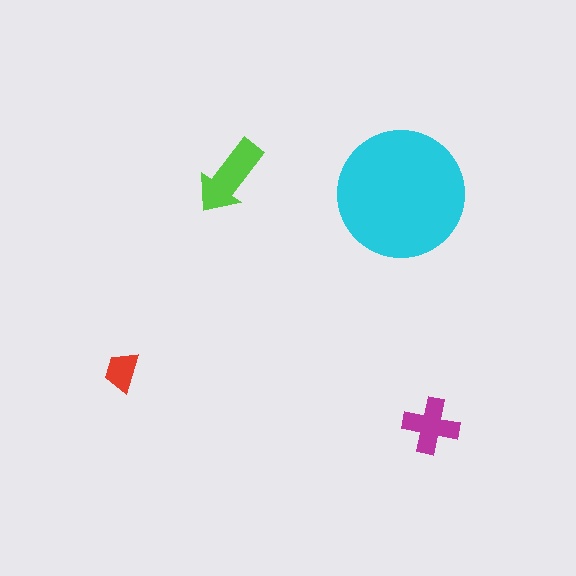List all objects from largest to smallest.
The cyan circle, the lime arrow, the magenta cross, the red trapezoid.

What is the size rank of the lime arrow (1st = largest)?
2nd.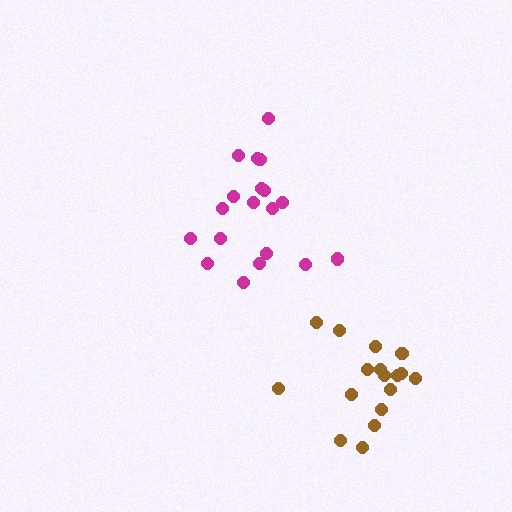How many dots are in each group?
Group 1: 19 dots, Group 2: 17 dots (36 total).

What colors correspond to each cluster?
The clusters are colored: magenta, brown.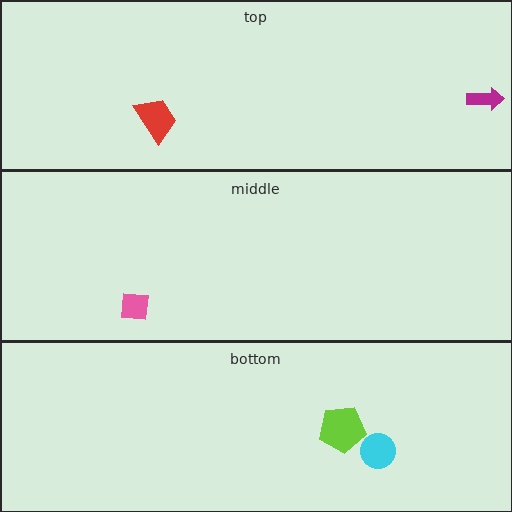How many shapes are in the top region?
2.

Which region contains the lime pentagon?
The bottom region.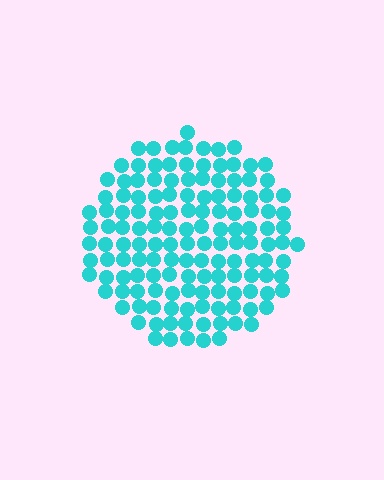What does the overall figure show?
The overall figure shows a circle.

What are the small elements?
The small elements are circles.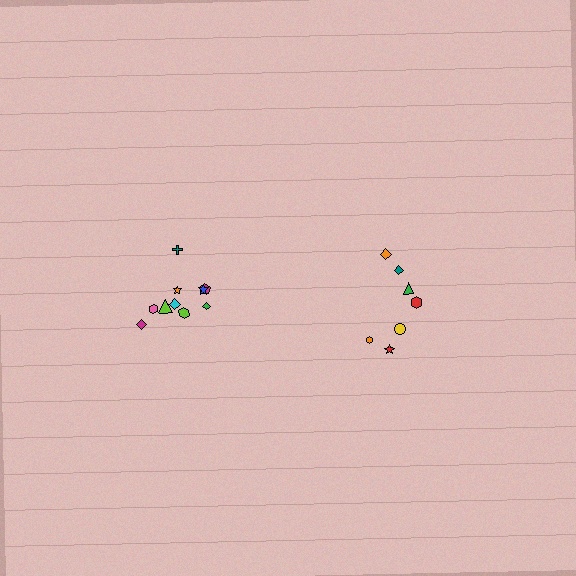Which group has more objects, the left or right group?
The left group.